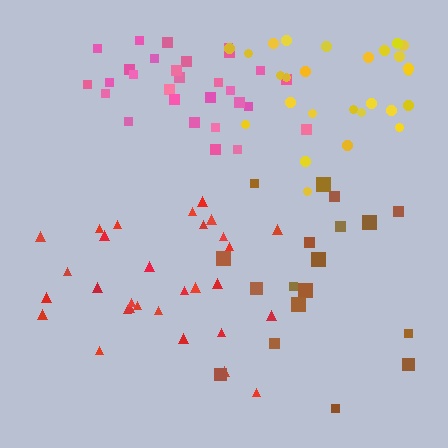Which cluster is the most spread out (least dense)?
Brown.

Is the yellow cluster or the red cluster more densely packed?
Red.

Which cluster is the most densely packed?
Pink.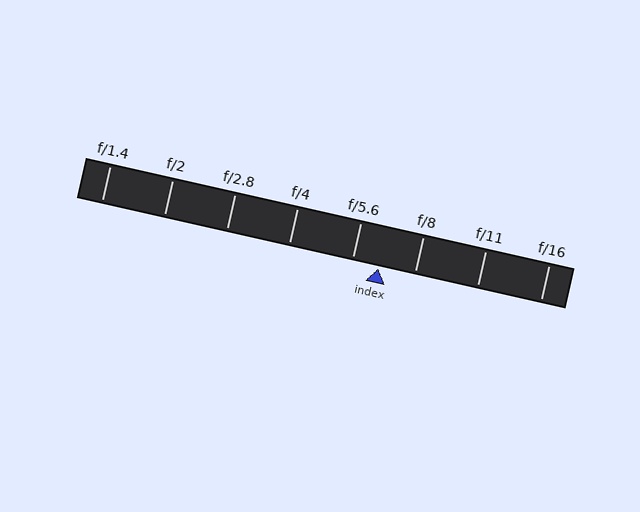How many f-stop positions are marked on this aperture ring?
There are 8 f-stop positions marked.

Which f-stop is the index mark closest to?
The index mark is closest to f/5.6.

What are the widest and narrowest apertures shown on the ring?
The widest aperture shown is f/1.4 and the narrowest is f/16.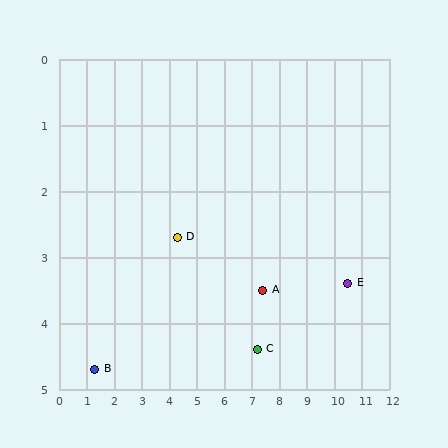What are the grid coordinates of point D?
Point D is at approximately (4.3, 2.7).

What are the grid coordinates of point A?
Point A is at approximately (7.4, 3.5).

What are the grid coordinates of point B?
Point B is at approximately (1.3, 4.7).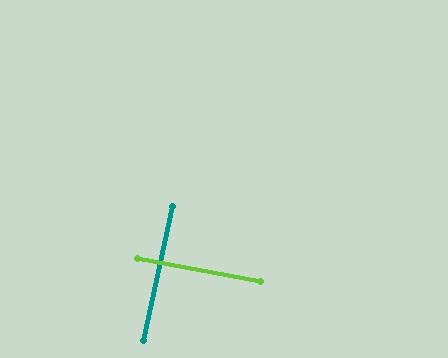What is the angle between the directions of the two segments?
Approximately 89 degrees.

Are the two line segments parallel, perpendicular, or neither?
Perpendicular — they meet at approximately 89°.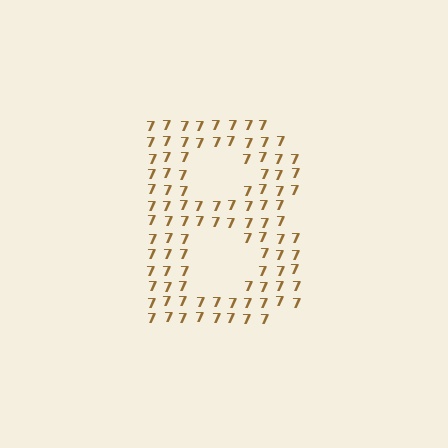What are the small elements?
The small elements are digit 7's.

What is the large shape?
The large shape is the letter B.